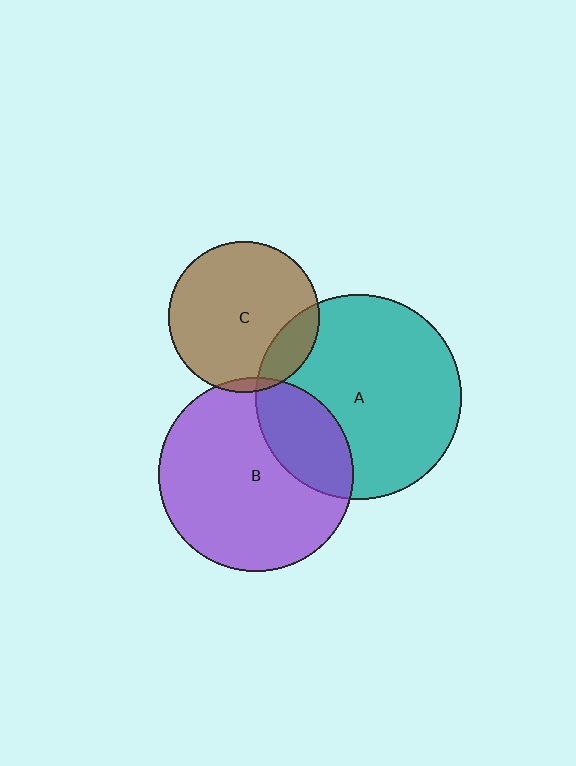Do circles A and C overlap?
Yes.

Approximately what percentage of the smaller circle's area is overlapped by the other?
Approximately 15%.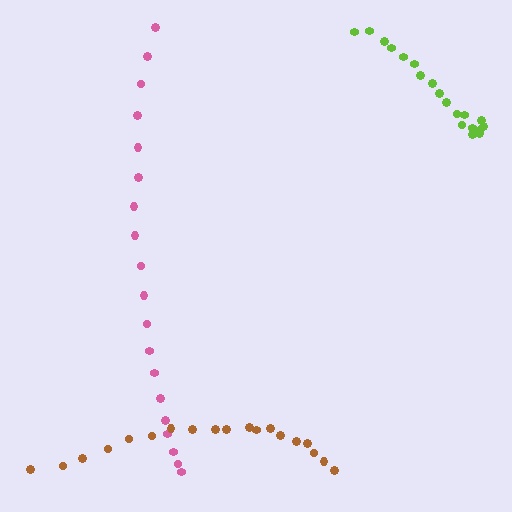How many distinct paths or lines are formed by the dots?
There are 3 distinct paths.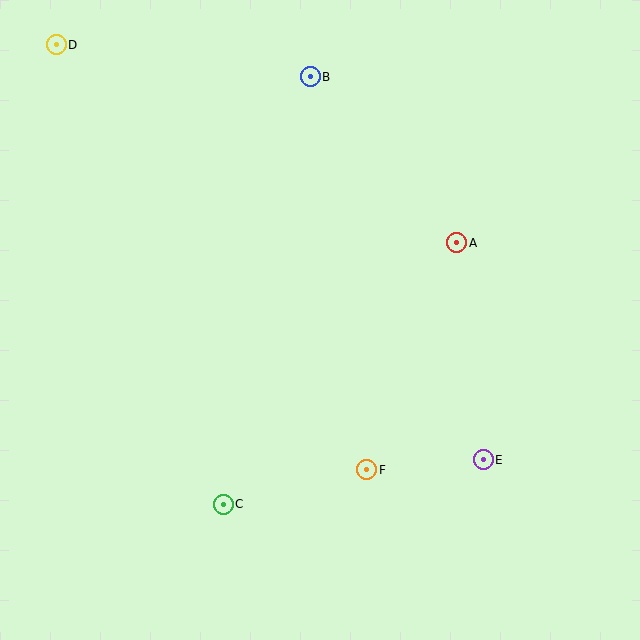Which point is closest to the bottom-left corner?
Point C is closest to the bottom-left corner.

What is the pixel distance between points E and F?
The distance between E and F is 117 pixels.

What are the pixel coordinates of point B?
Point B is at (310, 77).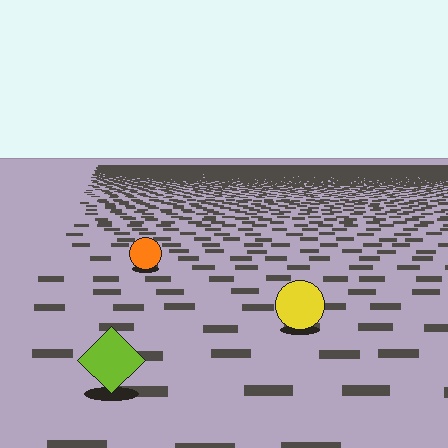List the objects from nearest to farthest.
From nearest to farthest: the lime diamond, the yellow circle, the orange circle.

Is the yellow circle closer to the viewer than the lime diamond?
No. The lime diamond is closer — you can tell from the texture gradient: the ground texture is coarser near it.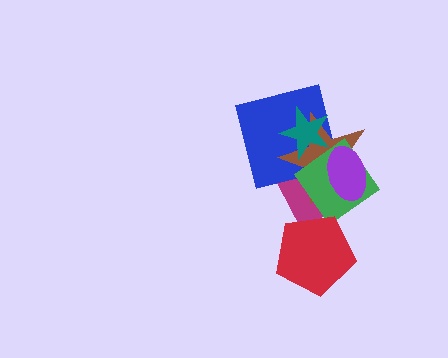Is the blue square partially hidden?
Yes, it is partially covered by another shape.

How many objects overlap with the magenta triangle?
5 objects overlap with the magenta triangle.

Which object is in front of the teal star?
The green diamond is in front of the teal star.